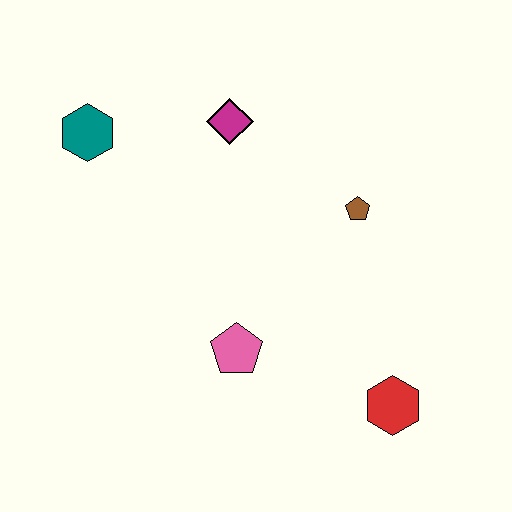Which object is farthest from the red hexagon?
The teal hexagon is farthest from the red hexagon.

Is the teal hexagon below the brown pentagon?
No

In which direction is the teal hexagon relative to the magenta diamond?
The teal hexagon is to the left of the magenta diamond.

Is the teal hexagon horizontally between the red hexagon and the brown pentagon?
No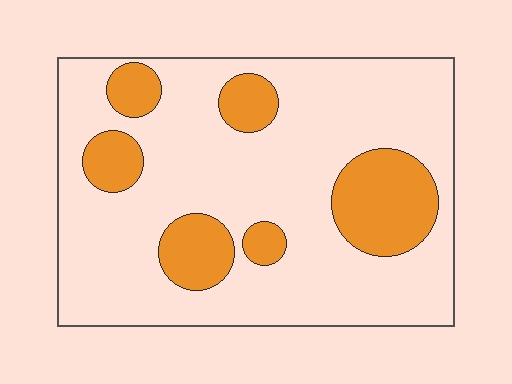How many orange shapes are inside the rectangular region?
6.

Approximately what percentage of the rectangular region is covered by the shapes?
Approximately 20%.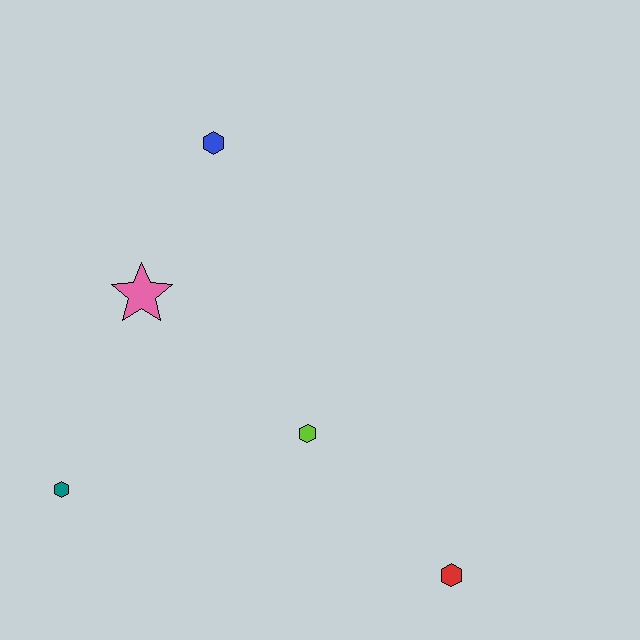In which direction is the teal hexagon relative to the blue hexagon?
The teal hexagon is below the blue hexagon.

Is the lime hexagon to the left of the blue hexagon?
No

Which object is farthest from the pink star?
The red hexagon is farthest from the pink star.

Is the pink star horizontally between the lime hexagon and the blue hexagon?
No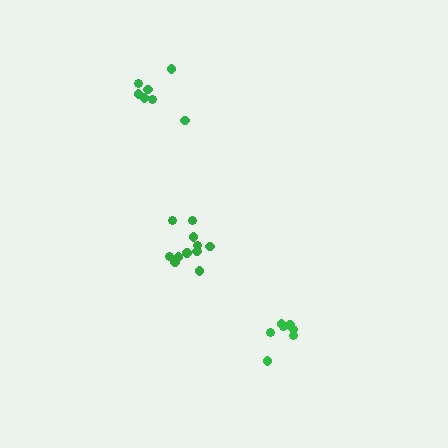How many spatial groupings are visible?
There are 3 spatial groupings.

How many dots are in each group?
Group 1: 11 dots, Group 2: 7 dots, Group 3: 7 dots (25 total).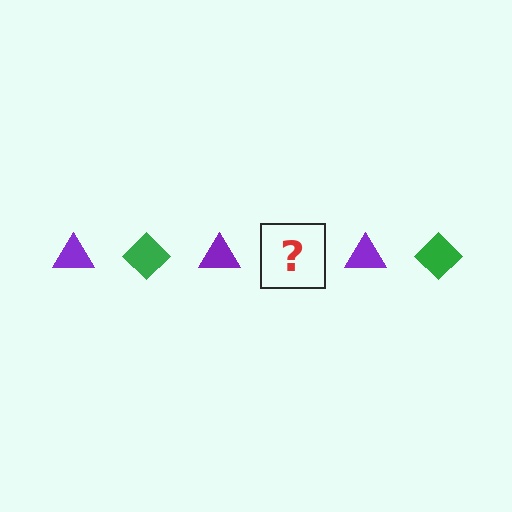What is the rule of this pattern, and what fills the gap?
The rule is that the pattern alternates between purple triangle and green diamond. The gap should be filled with a green diamond.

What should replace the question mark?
The question mark should be replaced with a green diamond.